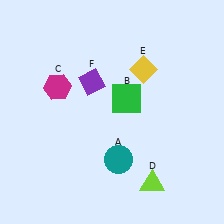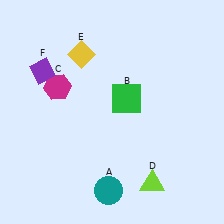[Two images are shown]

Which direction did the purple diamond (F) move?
The purple diamond (F) moved left.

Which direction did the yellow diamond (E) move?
The yellow diamond (E) moved left.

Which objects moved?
The objects that moved are: the teal circle (A), the yellow diamond (E), the purple diamond (F).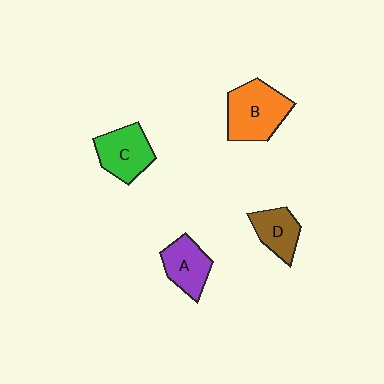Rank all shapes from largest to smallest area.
From largest to smallest: B (orange), C (green), A (purple), D (brown).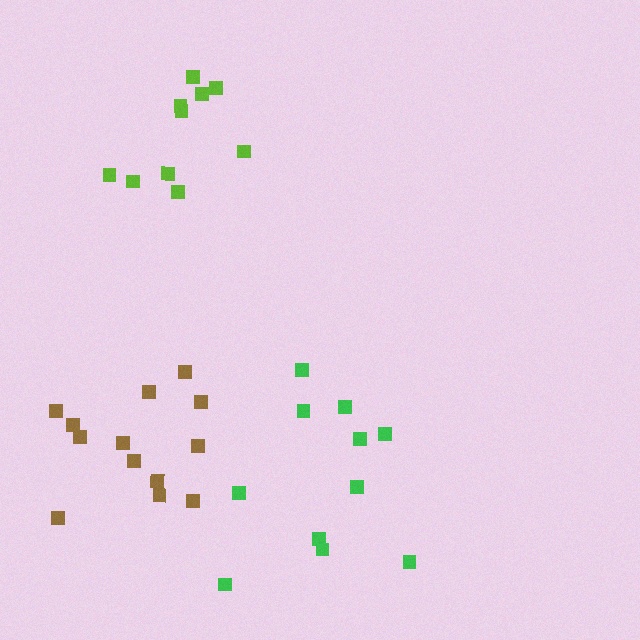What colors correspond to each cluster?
The clusters are colored: lime, green, brown.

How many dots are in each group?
Group 1: 10 dots, Group 2: 11 dots, Group 3: 13 dots (34 total).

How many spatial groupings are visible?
There are 3 spatial groupings.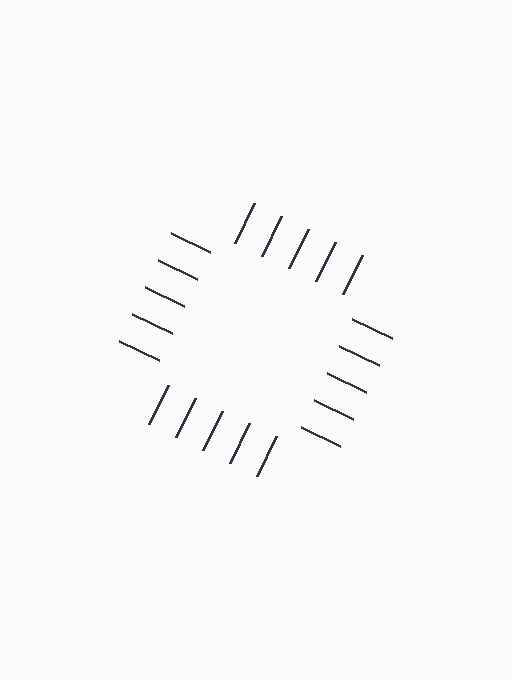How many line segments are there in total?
20 — 5 along each of the 4 edges.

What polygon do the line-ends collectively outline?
An illusory square — the line segments terminate on its edges but no continuous stroke is drawn.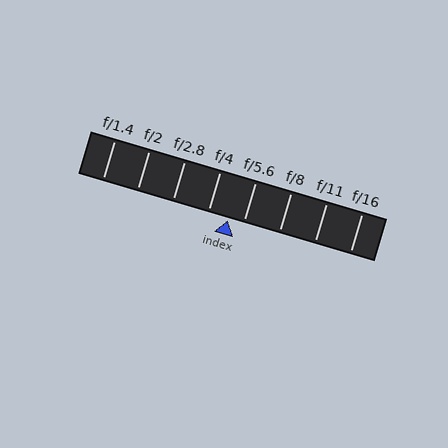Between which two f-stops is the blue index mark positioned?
The index mark is between f/4 and f/5.6.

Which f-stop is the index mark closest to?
The index mark is closest to f/5.6.